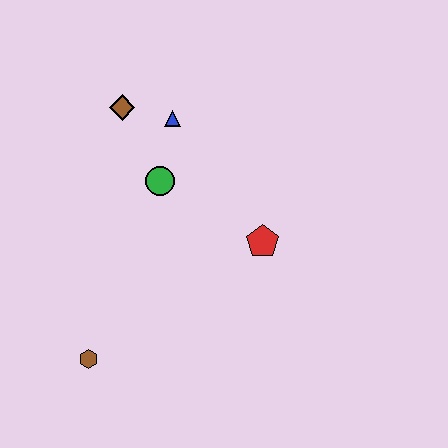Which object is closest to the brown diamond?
The blue triangle is closest to the brown diamond.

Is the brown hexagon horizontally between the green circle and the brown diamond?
No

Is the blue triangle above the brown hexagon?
Yes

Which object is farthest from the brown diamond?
The brown hexagon is farthest from the brown diamond.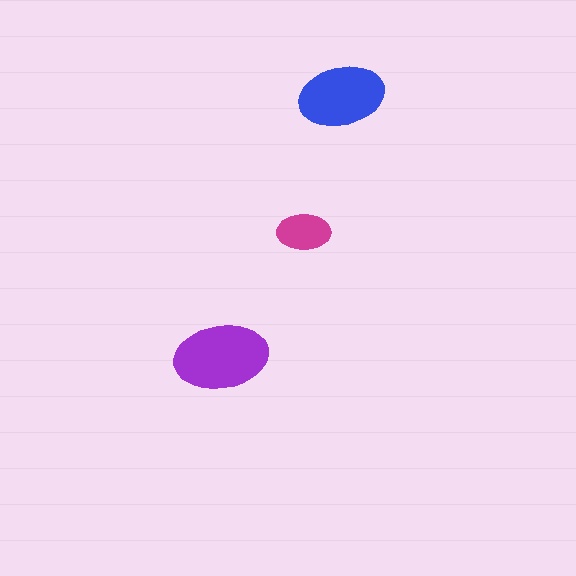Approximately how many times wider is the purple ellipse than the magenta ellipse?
About 2 times wider.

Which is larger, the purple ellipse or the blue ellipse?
The purple one.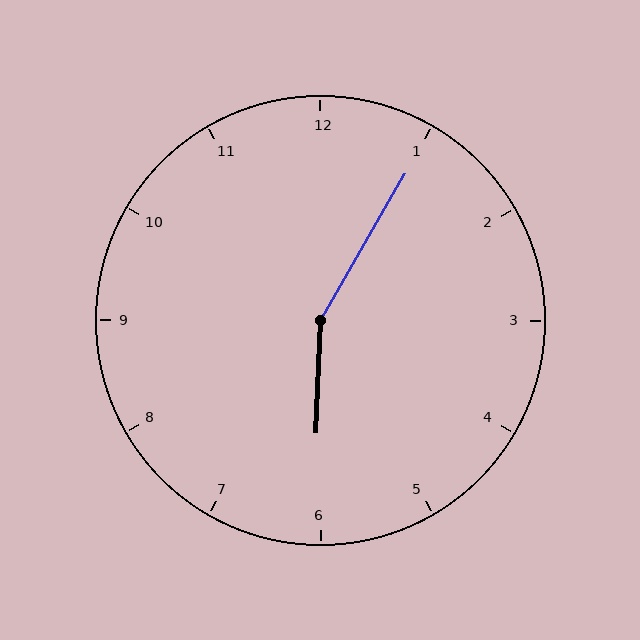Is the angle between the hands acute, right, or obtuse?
It is obtuse.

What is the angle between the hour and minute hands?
Approximately 152 degrees.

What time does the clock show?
6:05.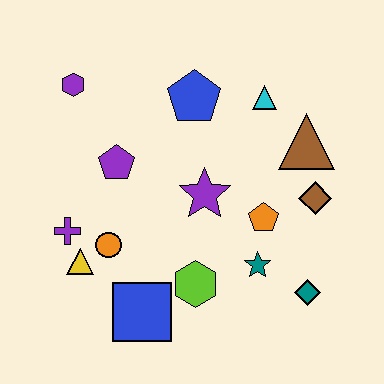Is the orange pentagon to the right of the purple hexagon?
Yes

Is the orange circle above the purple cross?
No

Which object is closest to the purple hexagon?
The purple pentagon is closest to the purple hexagon.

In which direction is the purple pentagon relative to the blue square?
The purple pentagon is above the blue square.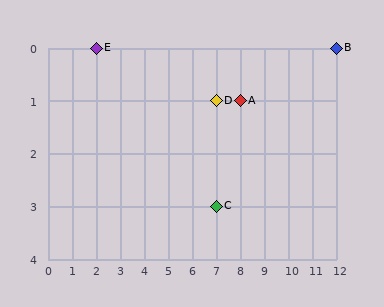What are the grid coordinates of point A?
Point A is at grid coordinates (8, 1).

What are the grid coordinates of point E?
Point E is at grid coordinates (2, 0).